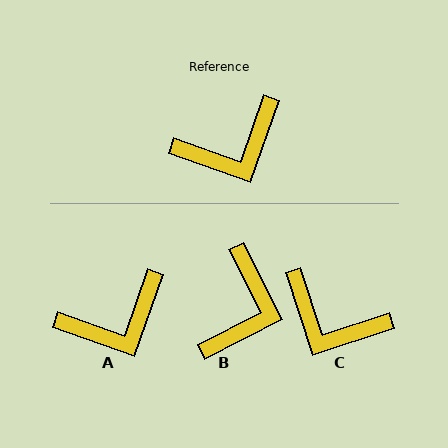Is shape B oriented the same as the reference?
No, it is off by about 46 degrees.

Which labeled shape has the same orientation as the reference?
A.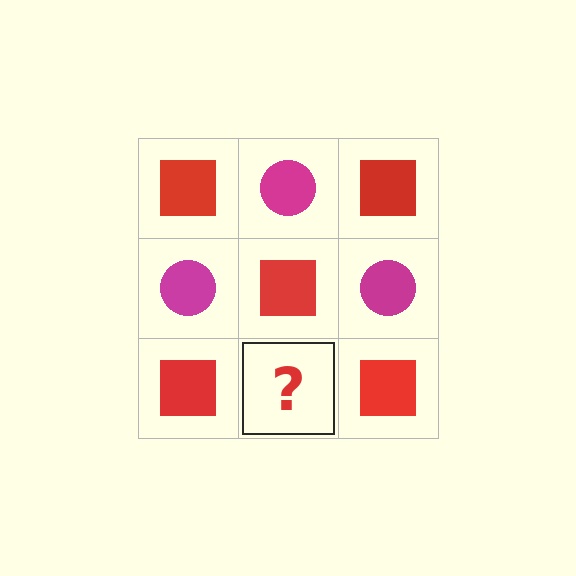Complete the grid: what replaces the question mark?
The question mark should be replaced with a magenta circle.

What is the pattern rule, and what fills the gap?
The rule is that it alternates red square and magenta circle in a checkerboard pattern. The gap should be filled with a magenta circle.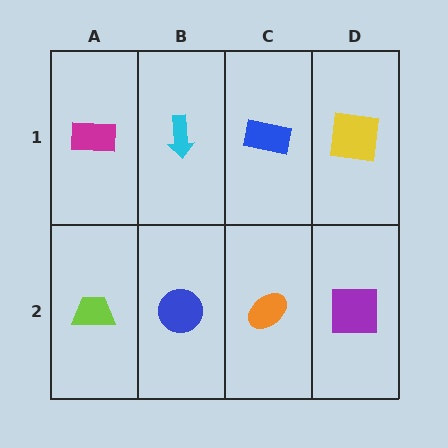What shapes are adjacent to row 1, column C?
An orange ellipse (row 2, column C), a cyan arrow (row 1, column B), a yellow square (row 1, column D).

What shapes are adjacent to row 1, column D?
A purple square (row 2, column D), a blue rectangle (row 1, column C).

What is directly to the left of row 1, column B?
A magenta rectangle.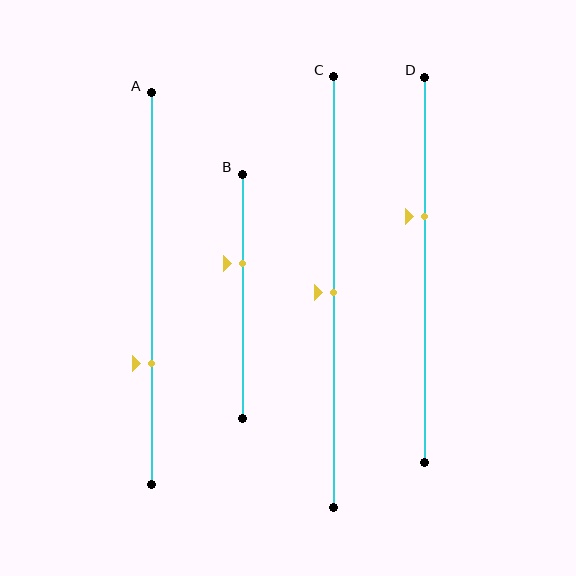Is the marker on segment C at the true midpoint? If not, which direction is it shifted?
Yes, the marker on segment C is at the true midpoint.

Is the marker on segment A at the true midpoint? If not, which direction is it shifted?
No, the marker on segment A is shifted downward by about 19% of the segment length.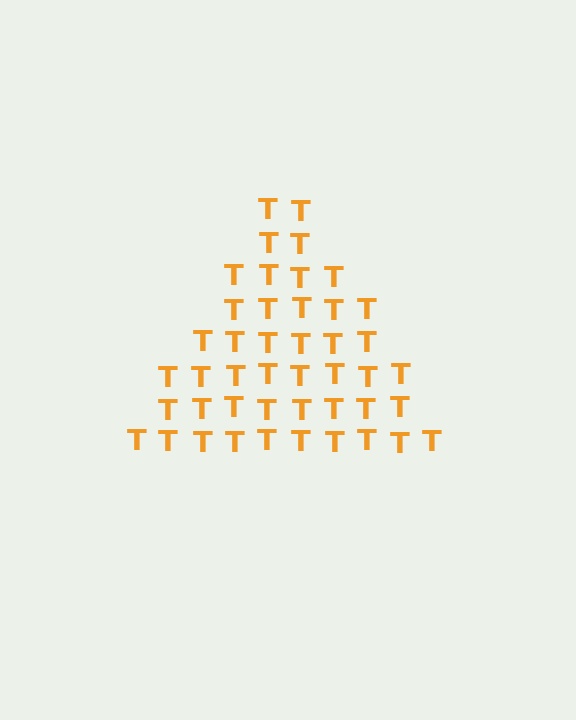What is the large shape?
The large shape is a triangle.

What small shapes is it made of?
It is made of small letter T's.